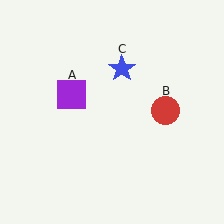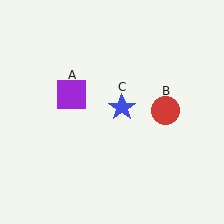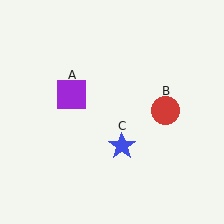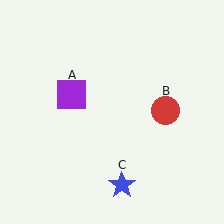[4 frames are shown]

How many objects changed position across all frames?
1 object changed position: blue star (object C).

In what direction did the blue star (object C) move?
The blue star (object C) moved down.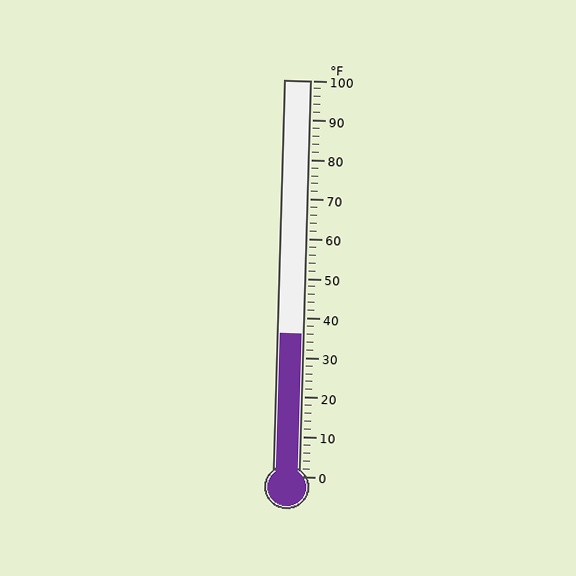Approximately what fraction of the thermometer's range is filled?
The thermometer is filled to approximately 35% of its range.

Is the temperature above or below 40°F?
The temperature is below 40°F.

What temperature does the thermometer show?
The thermometer shows approximately 36°F.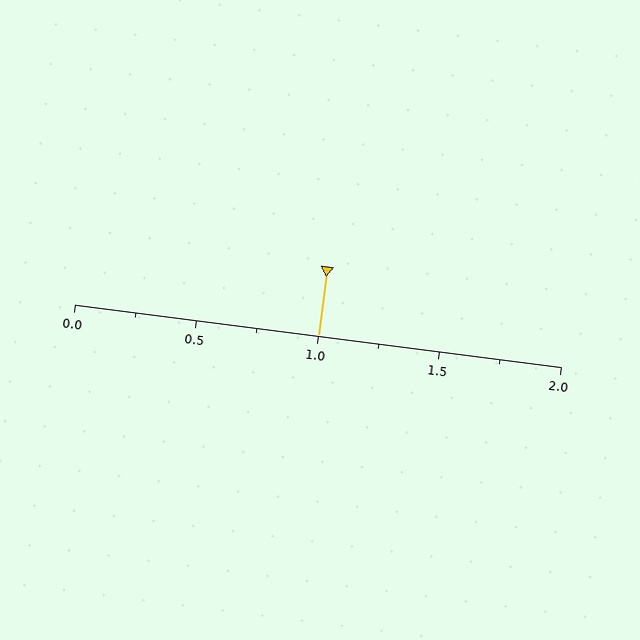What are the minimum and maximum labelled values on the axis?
The axis runs from 0.0 to 2.0.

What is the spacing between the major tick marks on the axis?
The major ticks are spaced 0.5 apart.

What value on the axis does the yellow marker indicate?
The marker indicates approximately 1.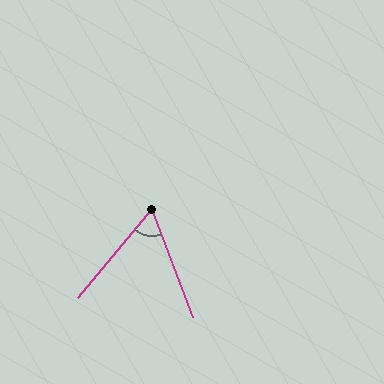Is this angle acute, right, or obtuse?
It is acute.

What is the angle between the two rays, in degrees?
Approximately 61 degrees.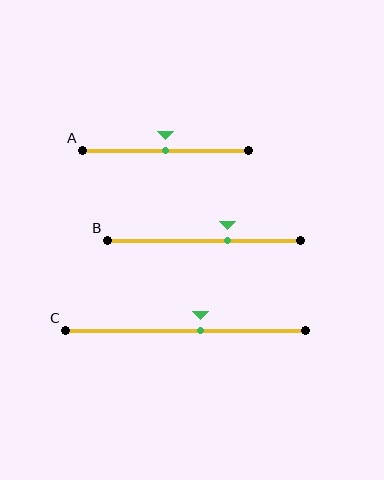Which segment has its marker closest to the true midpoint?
Segment A has its marker closest to the true midpoint.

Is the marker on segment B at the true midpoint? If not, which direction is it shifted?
No, the marker on segment B is shifted to the right by about 12% of the segment length.